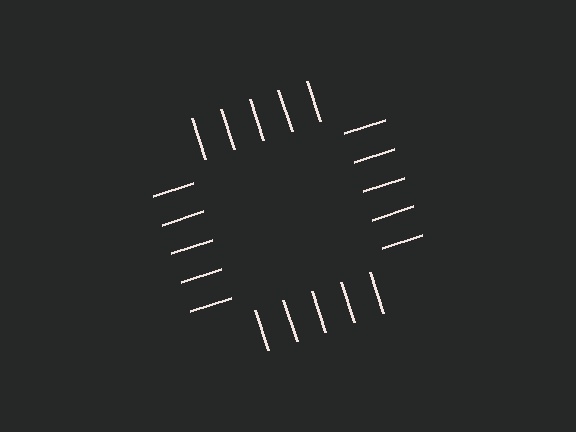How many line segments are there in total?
20 — 5 along each of the 4 edges.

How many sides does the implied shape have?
4 sides — the line-ends trace a square.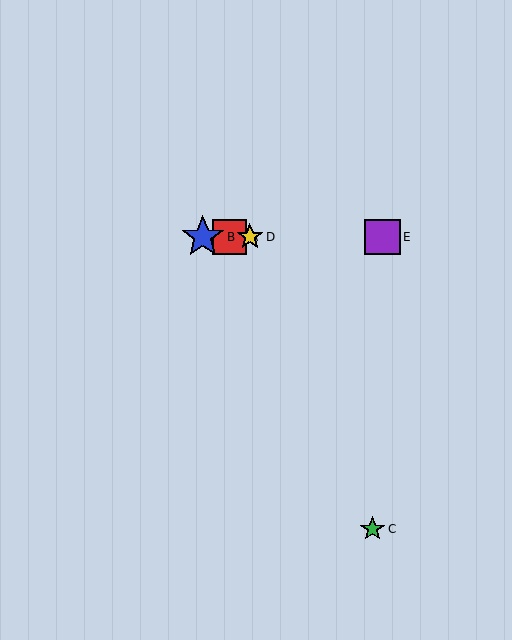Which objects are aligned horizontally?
Objects A, B, D, E are aligned horizontally.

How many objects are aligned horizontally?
4 objects (A, B, D, E) are aligned horizontally.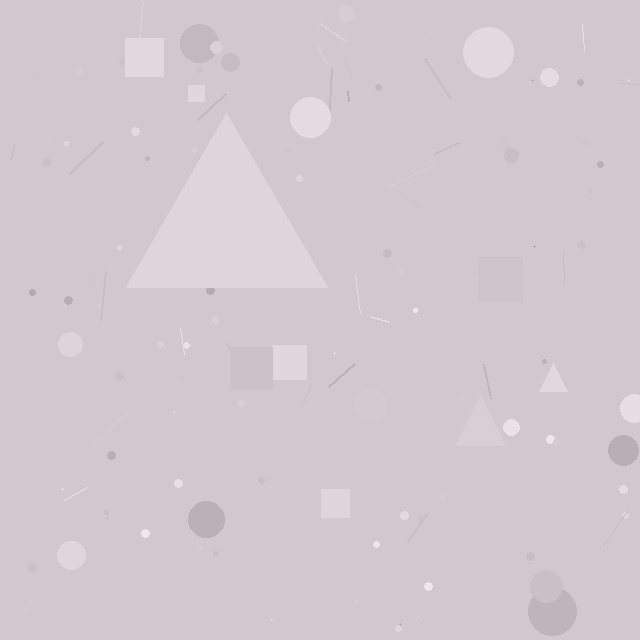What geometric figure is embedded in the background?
A triangle is embedded in the background.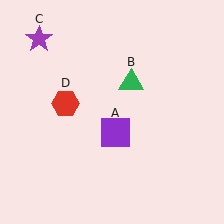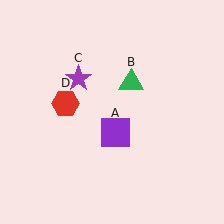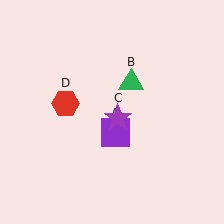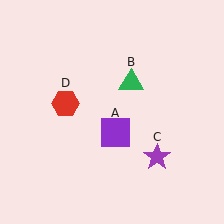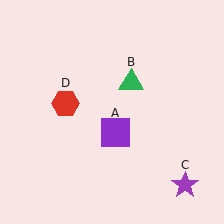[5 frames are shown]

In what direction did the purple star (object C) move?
The purple star (object C) moved down and to the right.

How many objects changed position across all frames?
1 object changed position: purple star (object C).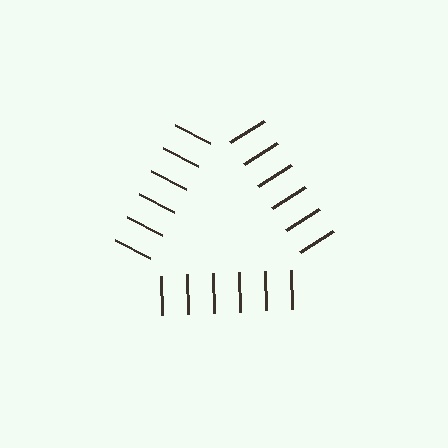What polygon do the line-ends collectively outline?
An illusory triangle — the line segments terminate on its edges but no continuous stroke is drawn.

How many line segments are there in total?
18 — 6 along each of the 3 edges.